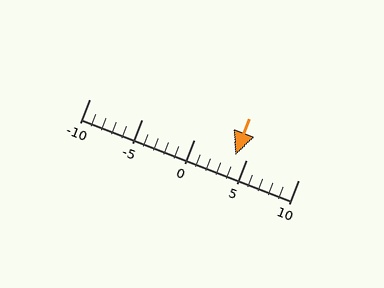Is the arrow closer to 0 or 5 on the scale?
The arrow is closer to 5.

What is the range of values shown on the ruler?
The ruler shows values from -10 to 10.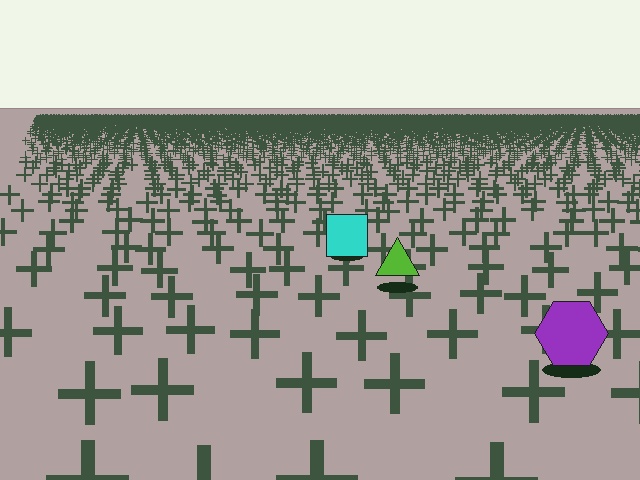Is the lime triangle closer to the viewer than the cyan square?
Yes. The lime triangle is closer — you can tell from the texture gradient: the ground texture is coarser near it.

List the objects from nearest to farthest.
From nearest to farthest: the purple hexagon, the lime triangle, the cyan square.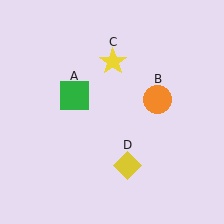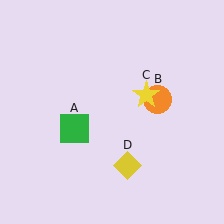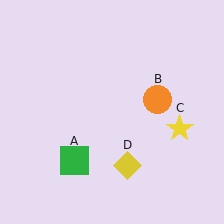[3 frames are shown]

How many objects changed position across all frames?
2 objects changed position: green square (object A), yellow star (object C).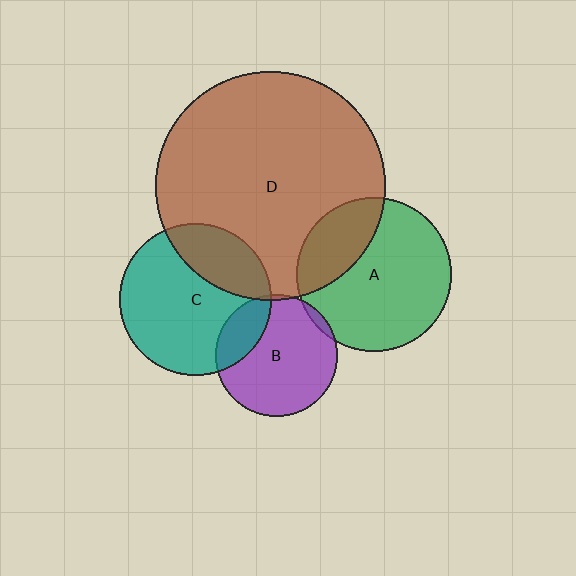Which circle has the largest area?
Circle D (brown).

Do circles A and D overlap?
Yes.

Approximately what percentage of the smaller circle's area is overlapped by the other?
Approximately 25%.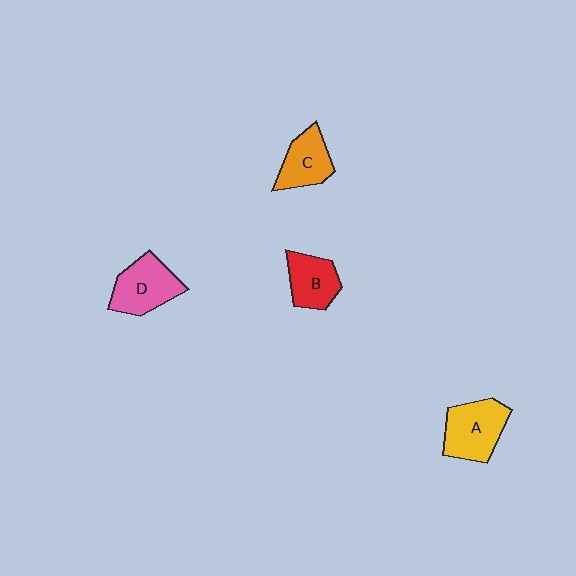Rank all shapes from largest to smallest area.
From largest to smallest: A (yellow), D (pink), C (orange), B (red).